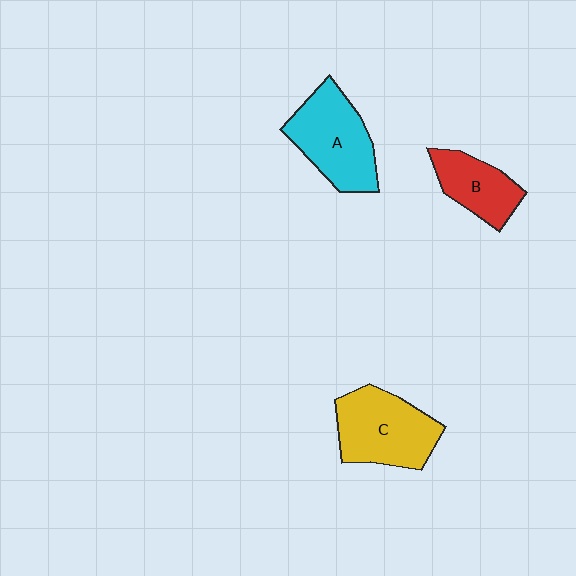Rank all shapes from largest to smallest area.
From largest to smallest: C (yellow), A (cyan), B (red).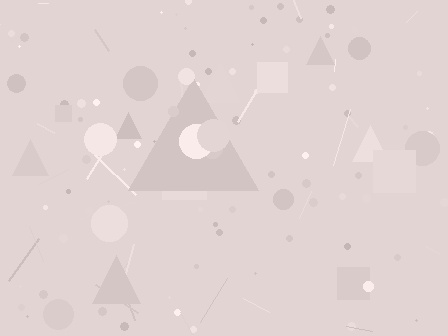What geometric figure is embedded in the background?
A triangle is embedded in the background.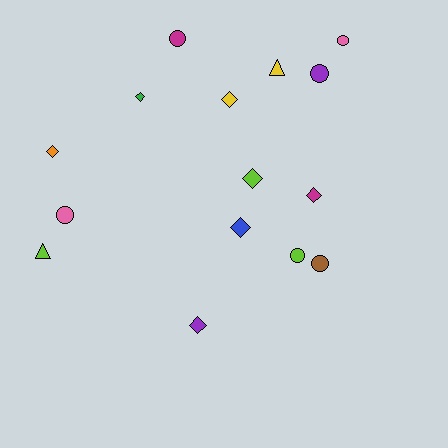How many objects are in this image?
There are 15 objects.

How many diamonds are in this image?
There are 7 diamonds.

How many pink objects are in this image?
There are 2 pink objects.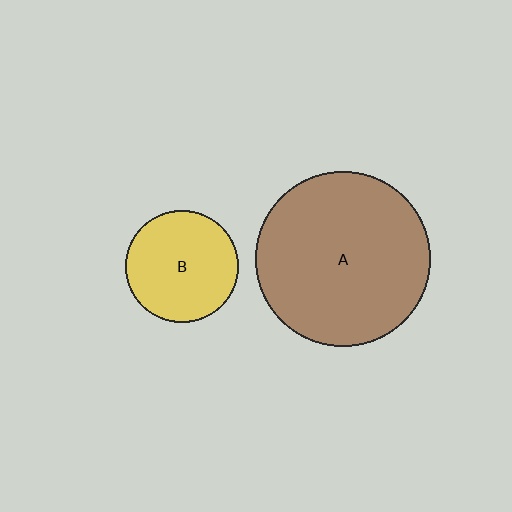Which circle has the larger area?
Circle A (brown).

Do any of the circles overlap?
No, none of the circles overlap.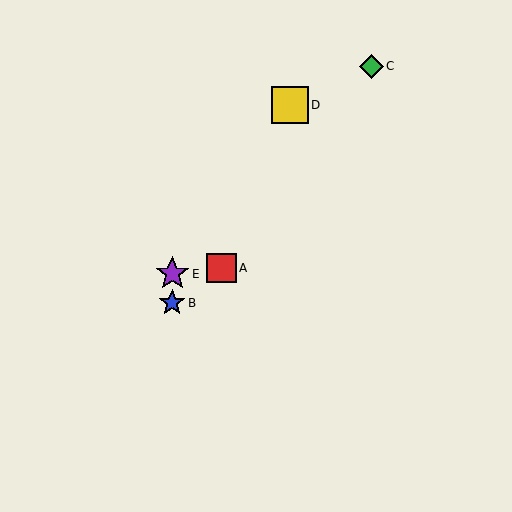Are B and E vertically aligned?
Yes, both are at x≈172.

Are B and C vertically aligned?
No, B is at x≈172 and C is at x≈371.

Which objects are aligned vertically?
Objects B, E are aligned vertically.